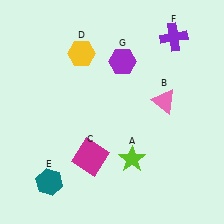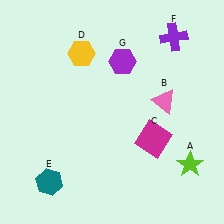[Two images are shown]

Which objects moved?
The objects that moved are: the lime star (A), the magenta square (C).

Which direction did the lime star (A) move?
The lime star (A) moved right.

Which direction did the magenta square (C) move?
The magenta square (C) moved right.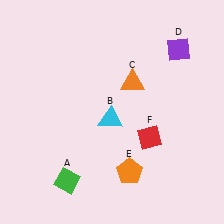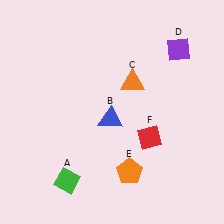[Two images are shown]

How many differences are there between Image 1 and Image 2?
There is 1 difference between the two images.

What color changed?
The triangle (B) changed from cyan in Image 1 to blue in Image 2.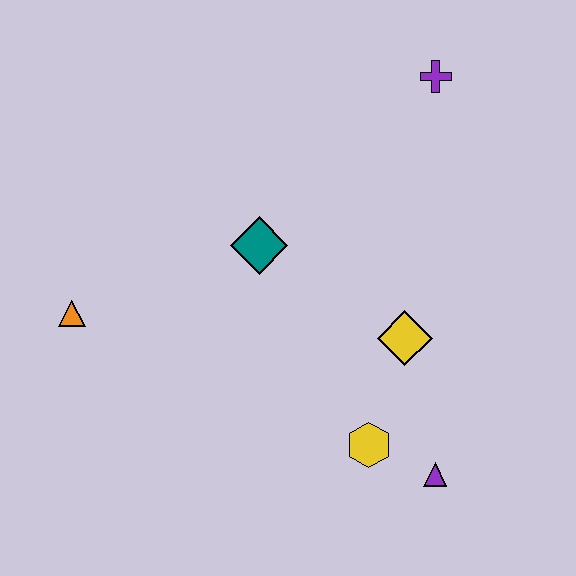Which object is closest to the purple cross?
The teal diamond is closest to the purple cross.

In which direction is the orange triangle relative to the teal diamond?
The orange triangle is to the left of the teal diamond.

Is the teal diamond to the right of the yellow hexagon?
No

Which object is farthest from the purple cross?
The orange triangle is farthest from the purple cross.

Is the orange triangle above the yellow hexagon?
Yes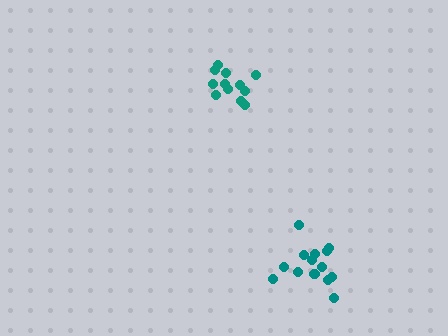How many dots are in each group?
Group 1: 12 dots, Group 2: 14 dots (26 total).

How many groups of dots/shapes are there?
There are 2 groups.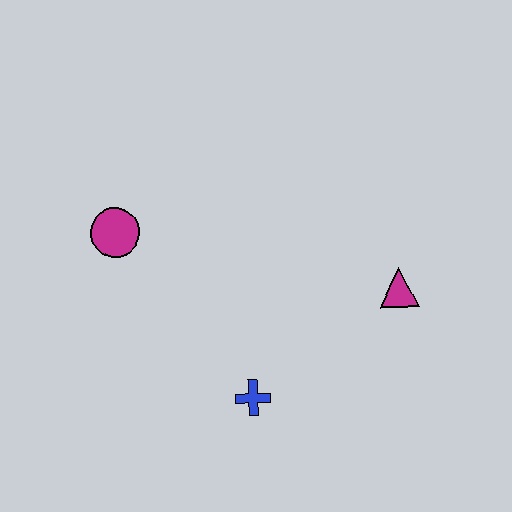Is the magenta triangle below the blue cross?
No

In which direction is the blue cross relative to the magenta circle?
The blue cross is below the magenta circle.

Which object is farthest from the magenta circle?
The magenta triangle is farthest from the magenta circle.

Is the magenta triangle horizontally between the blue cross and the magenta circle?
No